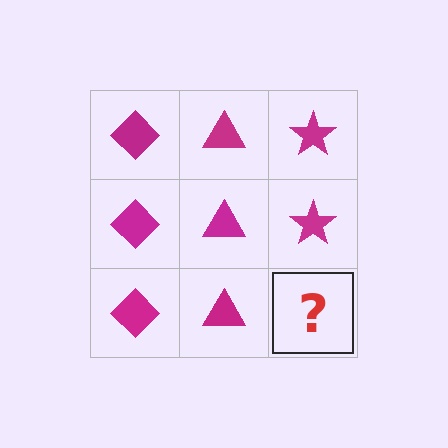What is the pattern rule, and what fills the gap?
The rule is that each column has a consistent shape. The gap should be filled with a magenta star.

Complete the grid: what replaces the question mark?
The question mark should be replaced with a magenta star.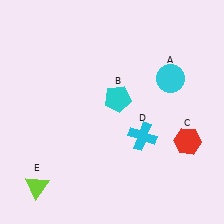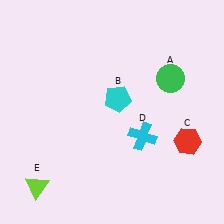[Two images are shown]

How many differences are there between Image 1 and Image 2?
There is 1 difference between the two images.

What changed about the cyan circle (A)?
In Image 1, A is cyan. In Image 2, it changed to green.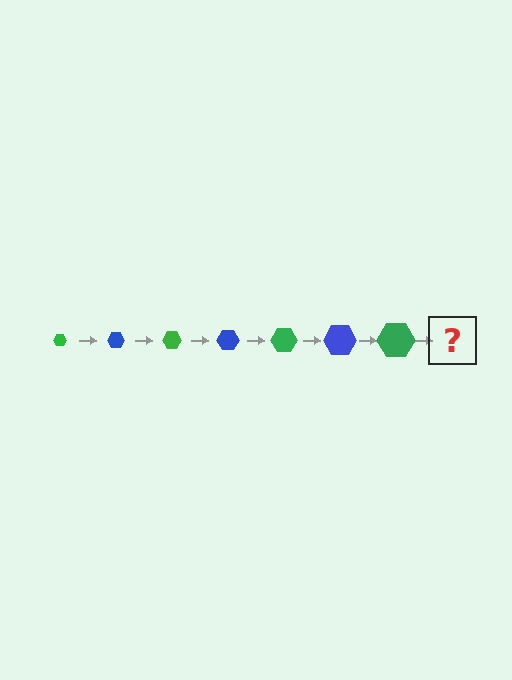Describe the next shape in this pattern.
It should be a blue hexagon, larger than the previous one.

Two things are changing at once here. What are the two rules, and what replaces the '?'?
The two rules are that the hexagon grows larger each step and the color cycles through green and blue. The '?' should be a blue hexagon, larger than the previous one.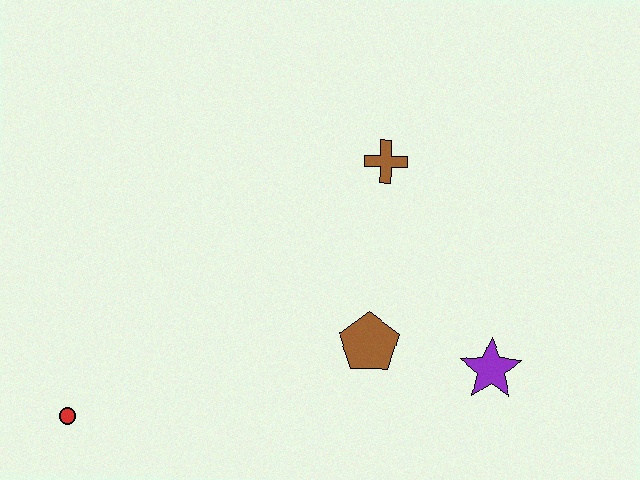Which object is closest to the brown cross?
The brown pentagon is closest to the brown cross.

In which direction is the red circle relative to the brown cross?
The red circle is to the left of the brown cross.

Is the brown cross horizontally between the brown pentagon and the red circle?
No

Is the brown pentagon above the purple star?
Yes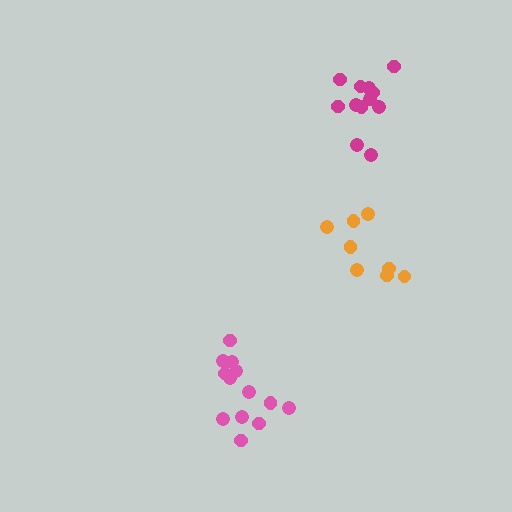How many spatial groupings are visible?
There are 3 spatial groupings.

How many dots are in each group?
Group 1: 13 dots, Group 2: 12 dots, Group 3: 8 dots (33 total).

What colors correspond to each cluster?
The clusters are colored: pink, magenta, orange.